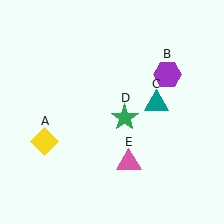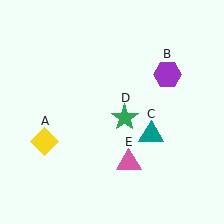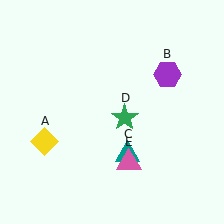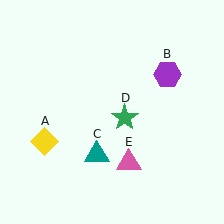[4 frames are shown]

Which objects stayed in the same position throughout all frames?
Yellow diamond (object A) and purple hexagon (object B) and green star (object D) and pink triangle (object E) remained stationary.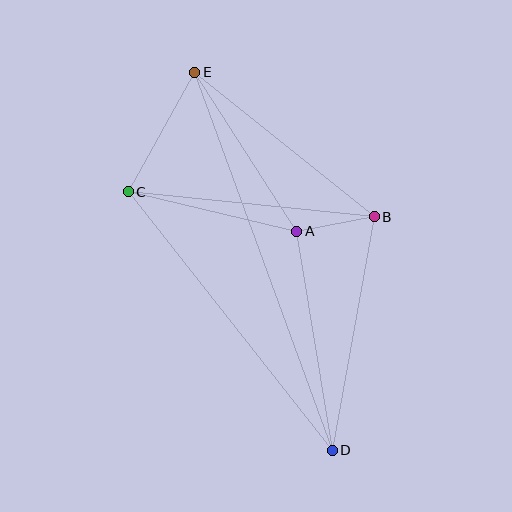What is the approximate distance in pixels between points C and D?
The distance between C and D is approximately 330 pixels.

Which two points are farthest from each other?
Points D and E are farthest from each other.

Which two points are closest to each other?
Points A and B are closest to each other.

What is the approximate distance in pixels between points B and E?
The distance between B and E is approximately 230 pixels.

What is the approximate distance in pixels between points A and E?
The distance between A and E is approximately 189 pixels.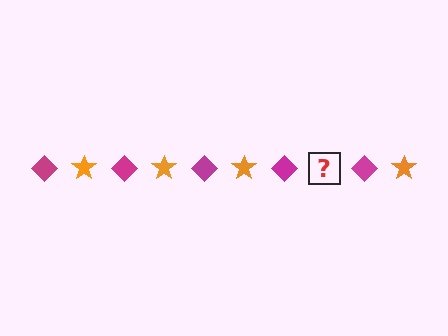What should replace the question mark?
The question mark should be replaced with an orange star.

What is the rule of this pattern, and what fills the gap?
The rule is that the pattern alternates between magenta diamond and orange star. The gap should be filled with an orange star.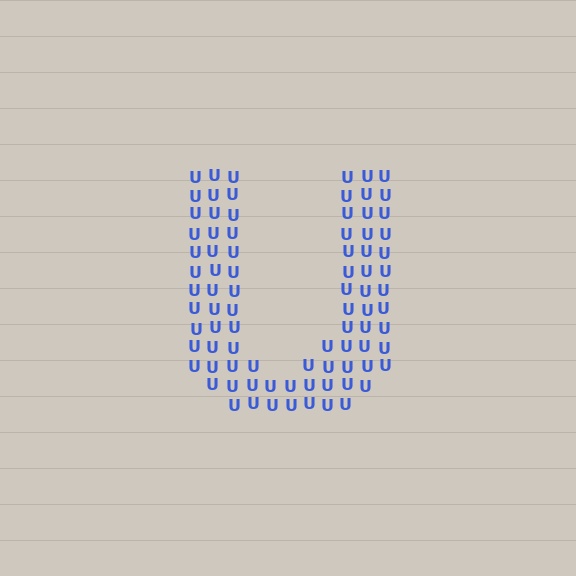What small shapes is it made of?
It is made of small letter U's.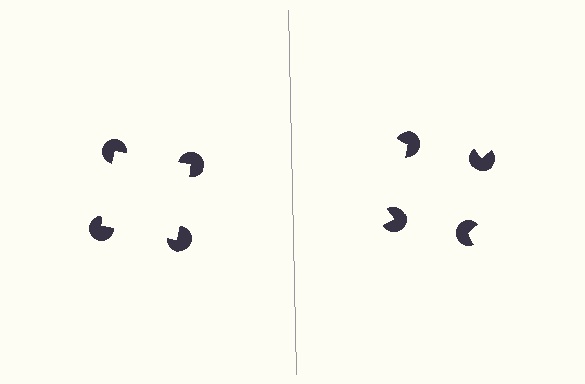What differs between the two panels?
The pac-man discs are positioned identically on both sides; only the wedge orientations differ. On the left they align to a square; on the right they are misaligned.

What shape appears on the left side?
An illusory square.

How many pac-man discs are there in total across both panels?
8 — 4 on each side.